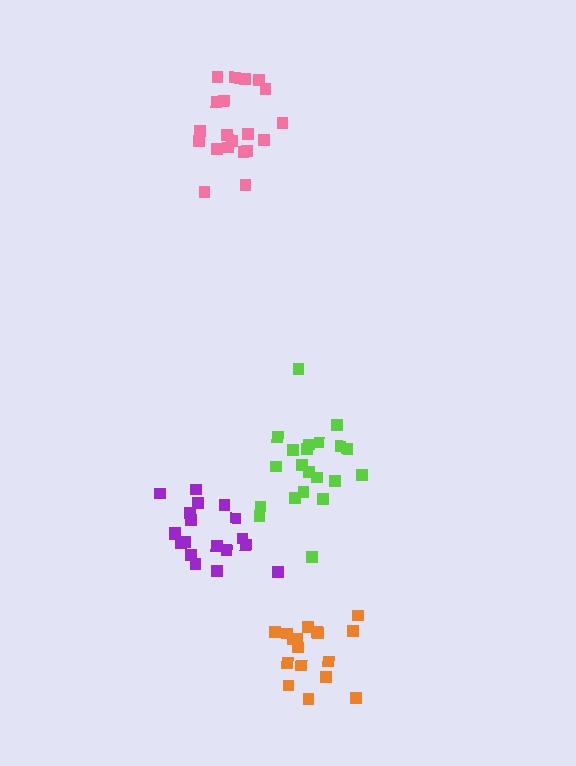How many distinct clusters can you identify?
There are 4 distinct clusters.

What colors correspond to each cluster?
The clusters are colored: pink, orange, purple, lime.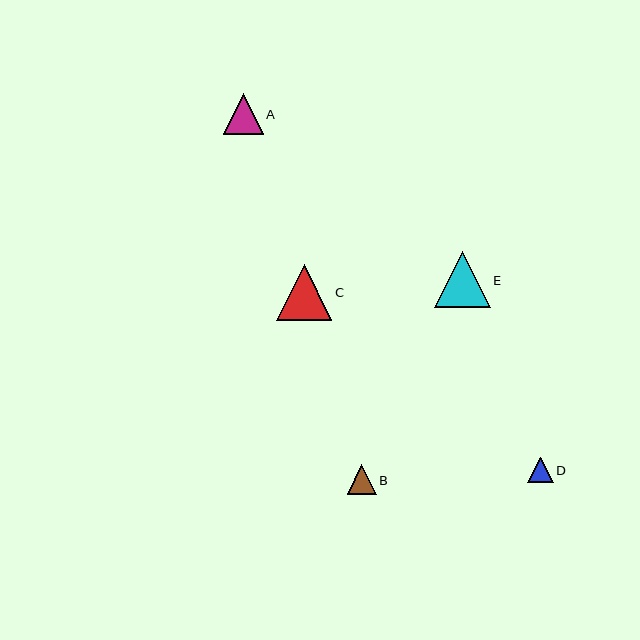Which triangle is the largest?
Triangle E is the largest with a size of approximately 56 pixels.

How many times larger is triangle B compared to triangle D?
Triangle B is approximately 1.2 times the size of triangle D.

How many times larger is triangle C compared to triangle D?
Triangle C is approximately 2.2 times the size of triangle D.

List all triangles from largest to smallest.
From largest to smallest: E, C, A, B, D.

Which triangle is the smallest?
Triangle D is the smallest with a size of approximately 26 pixels.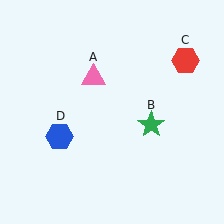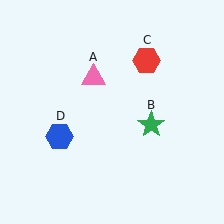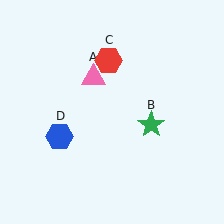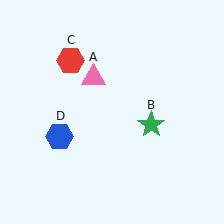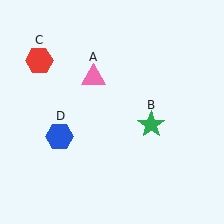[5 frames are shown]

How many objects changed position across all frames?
1 object changed position: red hexagon (object C).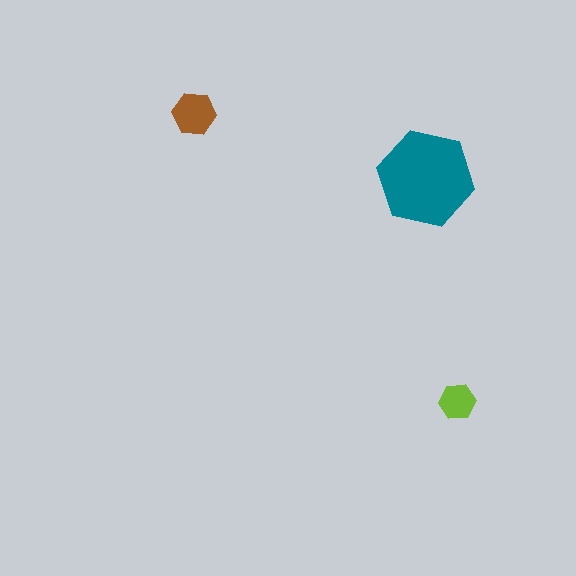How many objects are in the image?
There are 3 objects in the image.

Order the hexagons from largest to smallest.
the teal one, the brown one, the lime one.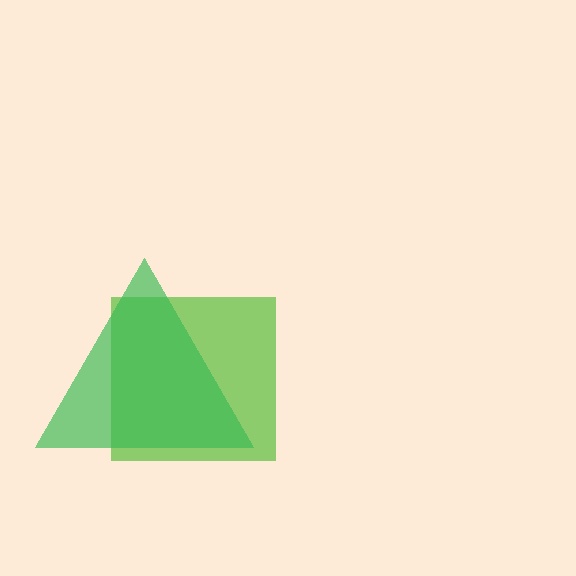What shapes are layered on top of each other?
The layered shapes are: a lime square, a green triangle.